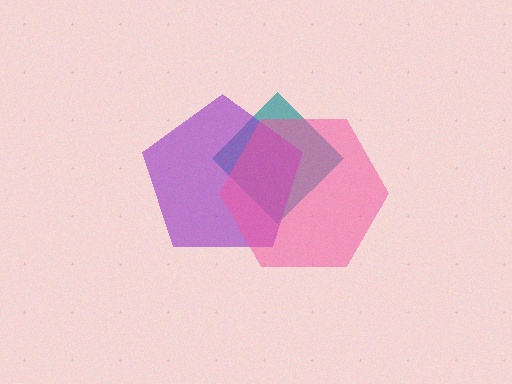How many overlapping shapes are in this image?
There are 3 overlapping shapes in the image.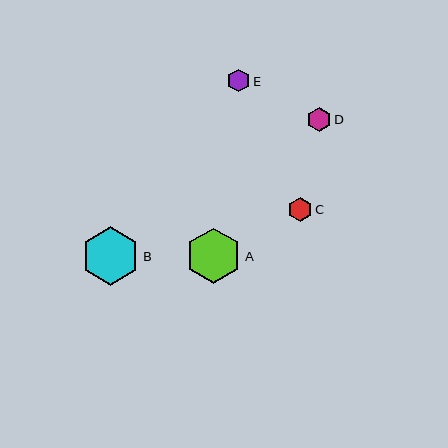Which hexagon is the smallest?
Hexagon E is the smallest with a size of approximately 23 pixels.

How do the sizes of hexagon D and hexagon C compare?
Hexagon D and hexagon C are approximately the same size.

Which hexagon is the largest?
Hexagon B is the largest with a size of approximately 58 pixels.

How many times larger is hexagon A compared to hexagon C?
Hexagon A is approximately 2.3 times the size of hexagon C.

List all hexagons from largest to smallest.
From largest to smallest: B, A, D, C, E.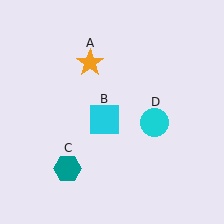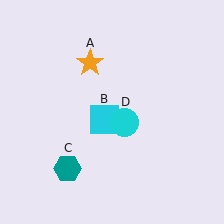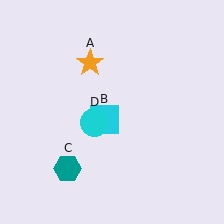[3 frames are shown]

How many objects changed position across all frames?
1 object changed position: cyan circle (object D).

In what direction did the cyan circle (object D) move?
The cyan circle (object D) moved left.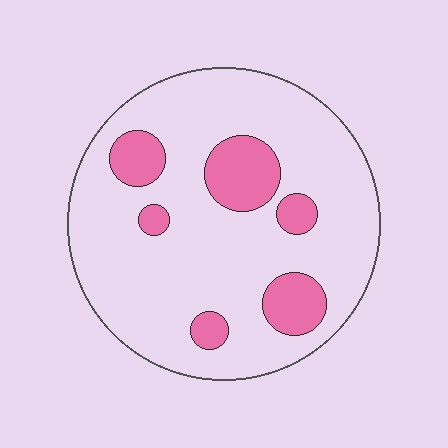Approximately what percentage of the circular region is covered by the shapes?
Approximately 20%.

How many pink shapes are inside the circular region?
6.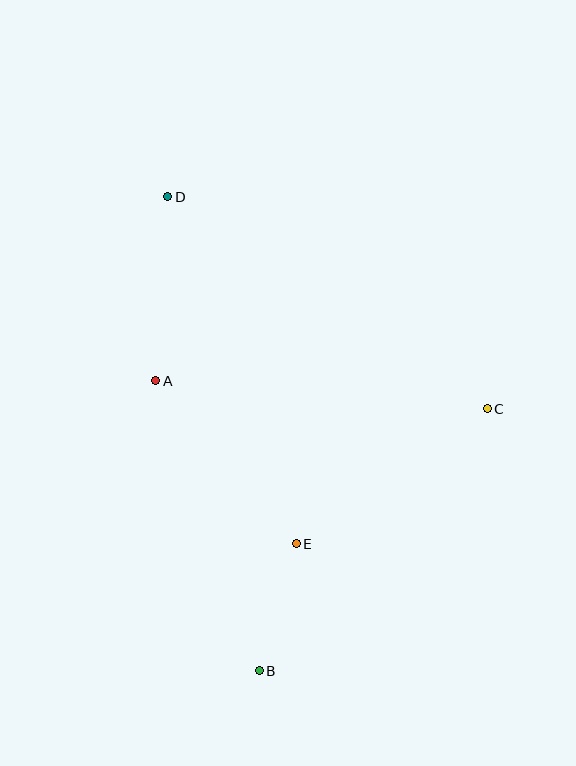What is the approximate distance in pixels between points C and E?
The distance between C and E is approximately 234 pixels.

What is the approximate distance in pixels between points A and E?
The distance between A and E is approximately 215 pixels.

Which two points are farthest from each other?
Points B and D are farthest from each other.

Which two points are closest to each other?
Points B and E are closest to each other.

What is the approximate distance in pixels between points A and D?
The distance between A and D is approximately 184 pixels.